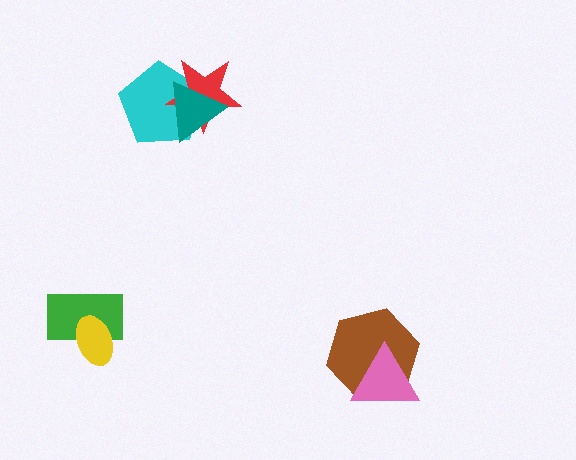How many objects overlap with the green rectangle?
1 object overlaps with the green rectangle.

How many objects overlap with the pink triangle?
1 object overlaps with the pink triangle.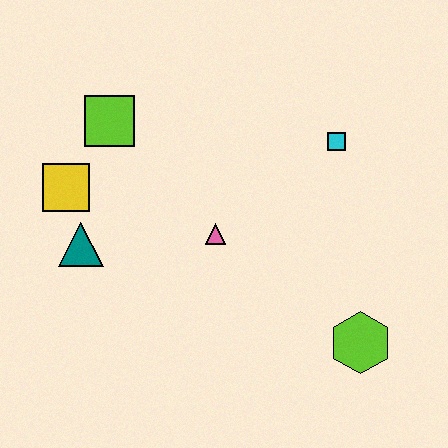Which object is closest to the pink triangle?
The teal triangle is closest to the pink triangle.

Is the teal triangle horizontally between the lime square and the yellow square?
Yes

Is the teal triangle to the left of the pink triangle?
Yes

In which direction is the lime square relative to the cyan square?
The lime square is to the left of the cyan square.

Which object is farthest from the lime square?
The lime hexagon is farthest from the lime square.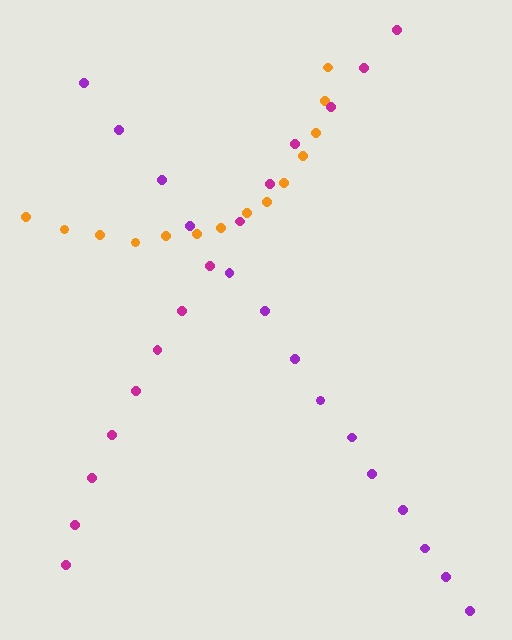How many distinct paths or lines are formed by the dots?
There are 3 distinct paths.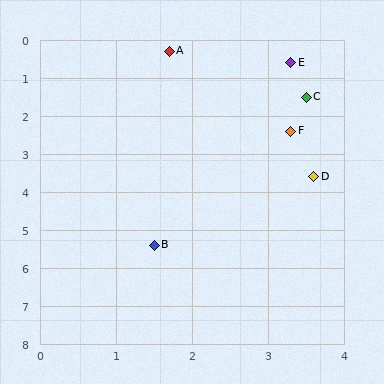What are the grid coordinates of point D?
Point D is at approximately (3.6, 3.6).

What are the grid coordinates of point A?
Point A is at approximately (1.7, 0.3).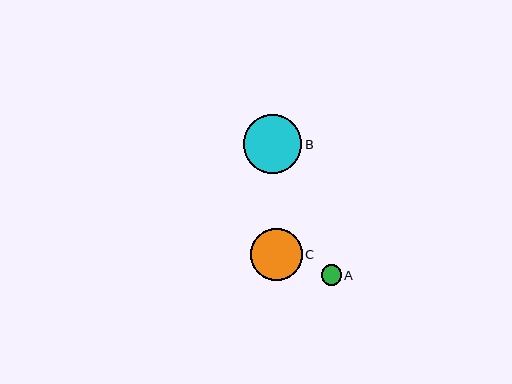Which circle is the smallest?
Circle A is the smallest with a size of approximately 20 pixels.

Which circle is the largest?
Circle B is the largest with a size of approximately 59 pixels.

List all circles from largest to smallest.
From largest to smallest: B, C, A.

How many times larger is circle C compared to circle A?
Circle C is approximately 2.6 times the size of circle A.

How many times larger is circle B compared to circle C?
Circle B is approximately 1.1 times the size of circle C.